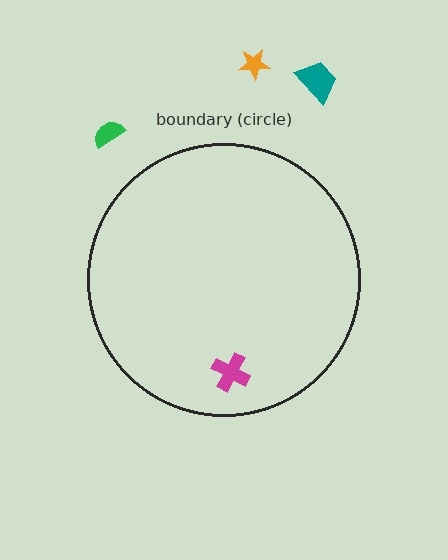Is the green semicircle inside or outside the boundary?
Outside.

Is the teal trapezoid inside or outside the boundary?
Outside.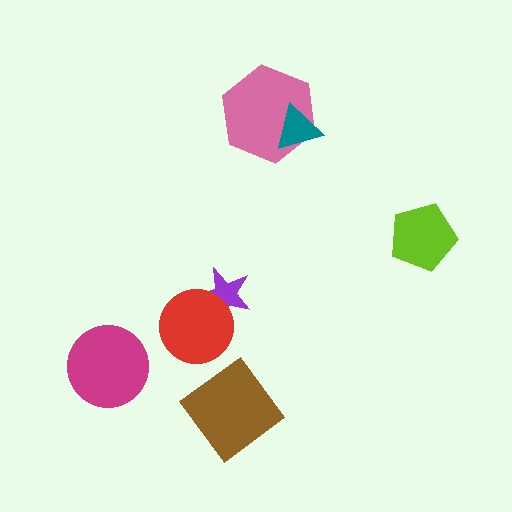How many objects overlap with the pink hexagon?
1 object overlaps with the pink hexagon.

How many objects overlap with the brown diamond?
0 objects overlap with the brown diamond.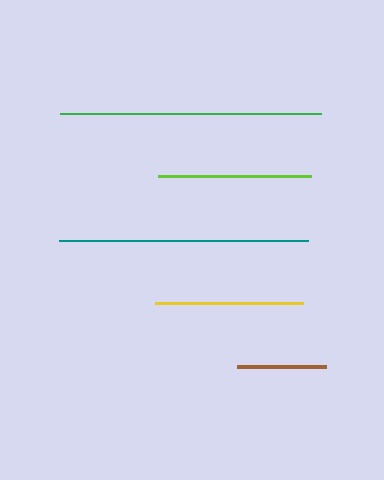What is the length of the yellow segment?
The yellow segment is approximately 149 pixels long.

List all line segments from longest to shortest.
From longest to shortest: green, teal, lime, yellow, brown.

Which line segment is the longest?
The green line is the longest at approximately 261 pixels.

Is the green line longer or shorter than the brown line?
The green line is longer than the brown line.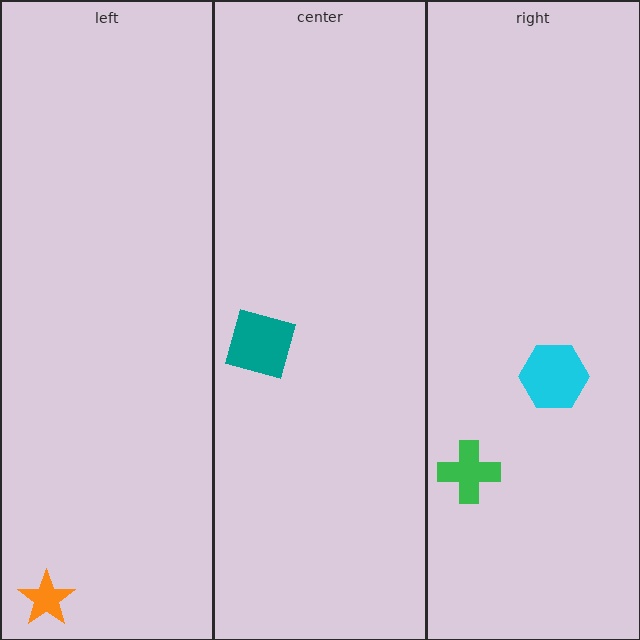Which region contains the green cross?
The right region.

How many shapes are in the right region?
2.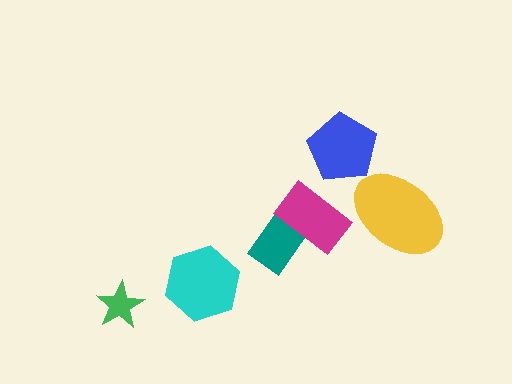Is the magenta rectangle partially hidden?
No, no other shape covers it.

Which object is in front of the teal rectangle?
The magenta rectangle is in front of the teal rectangle.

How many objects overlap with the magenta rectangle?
1 object overlaps with the magenta rectangle.